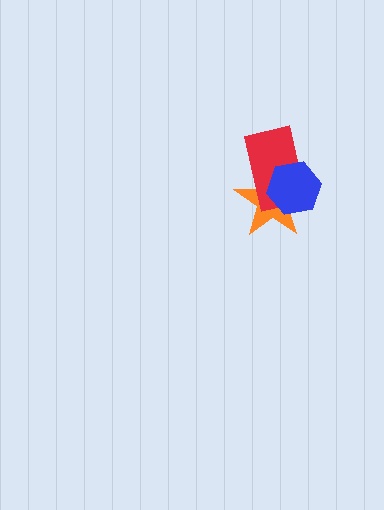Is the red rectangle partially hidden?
Yes, it is partially covered by another shape.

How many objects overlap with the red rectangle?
2 objects overlap with the red rectangle.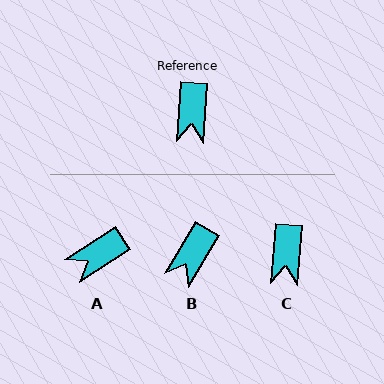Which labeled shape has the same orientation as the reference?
C.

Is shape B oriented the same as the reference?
No, it is off by about 26 degrees.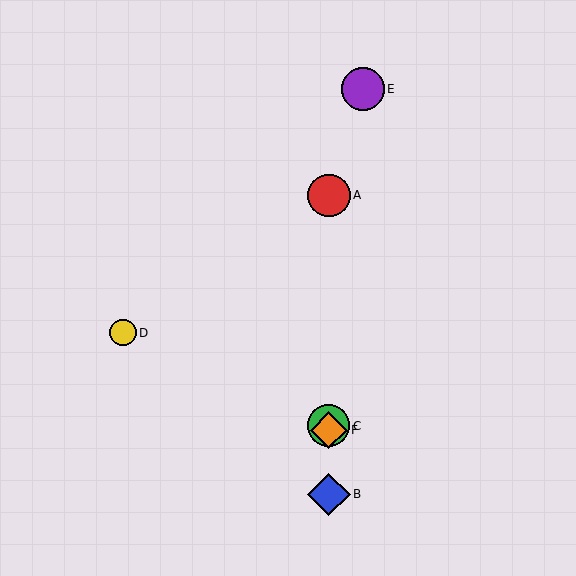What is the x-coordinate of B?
Object B is at x≈329.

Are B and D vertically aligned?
No, B is at x≈329 and D is at x≈123.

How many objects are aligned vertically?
4 objects (A, B, C, F) are aligned vertically.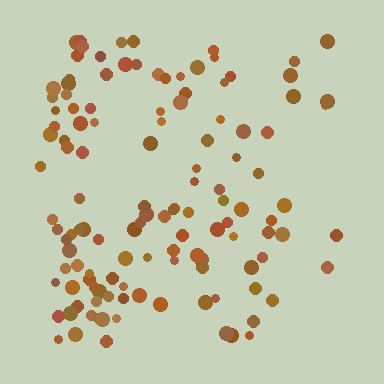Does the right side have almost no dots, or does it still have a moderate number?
Still a moderate number, just noticeably fewer than the left.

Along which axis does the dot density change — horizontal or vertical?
Horizontal.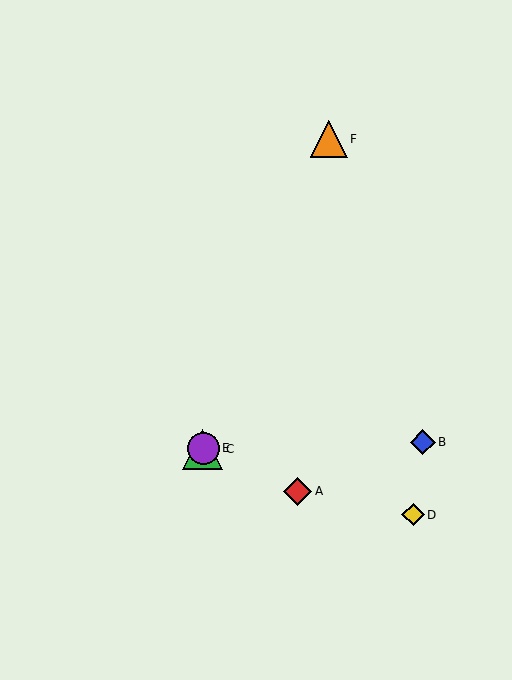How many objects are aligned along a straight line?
3 objects (C, E, F) are aligned along a straight line.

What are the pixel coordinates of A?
Object A is at (298, 491).